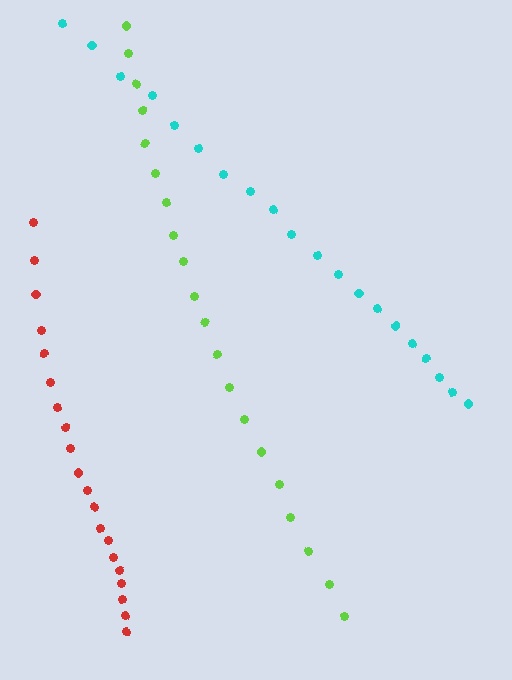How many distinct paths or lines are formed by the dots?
There are 3 distinct paths.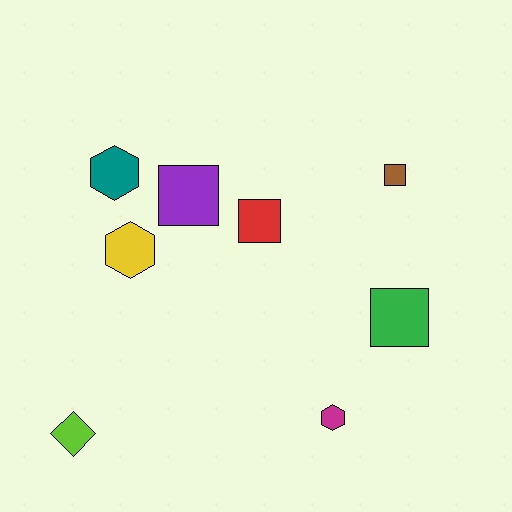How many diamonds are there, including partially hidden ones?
There is 1 diamond.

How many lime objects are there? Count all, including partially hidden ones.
There is 1 lime object.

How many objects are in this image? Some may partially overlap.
There are 8 objects.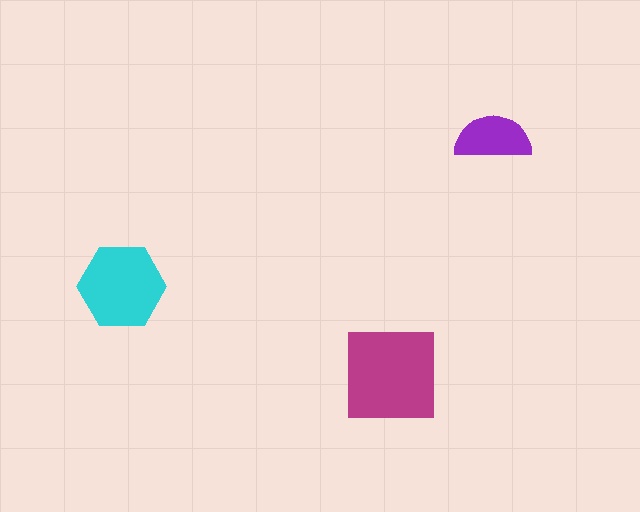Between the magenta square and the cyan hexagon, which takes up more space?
The magenta square.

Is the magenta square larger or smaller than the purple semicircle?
Larger.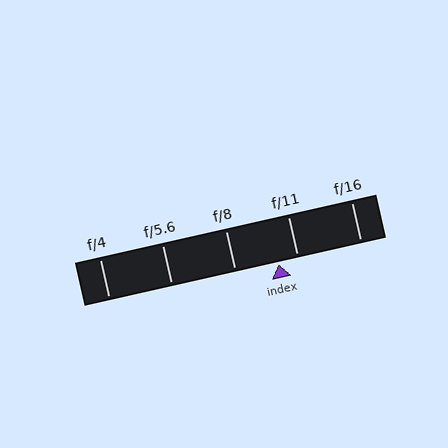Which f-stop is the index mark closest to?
The index mark is closest to f/11.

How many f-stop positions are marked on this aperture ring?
There are 5 f-stop positions marked.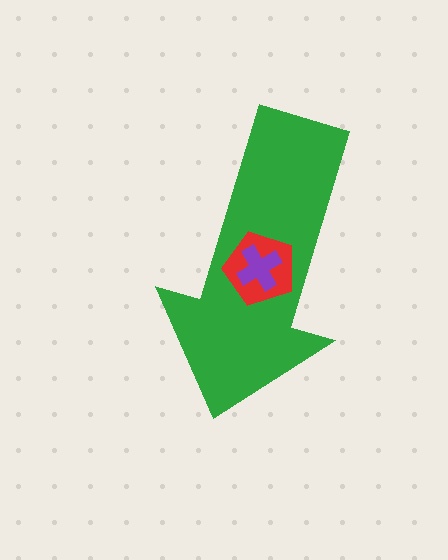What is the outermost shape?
The green arrow.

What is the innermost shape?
The purple cross.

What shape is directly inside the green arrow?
The red pentagon.